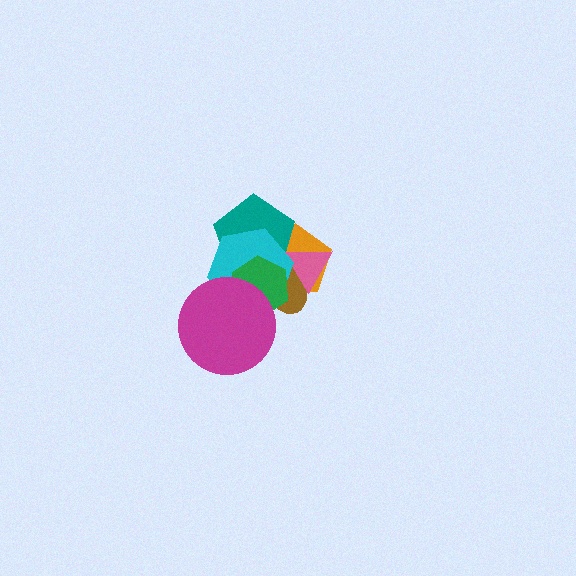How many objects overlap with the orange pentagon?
5 objects overlap with the orange pentagon.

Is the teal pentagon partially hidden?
Yes, it is partially covered by another shape.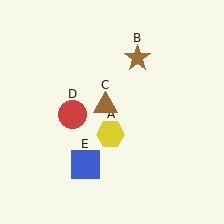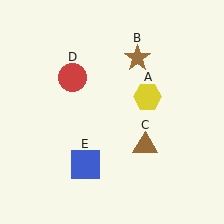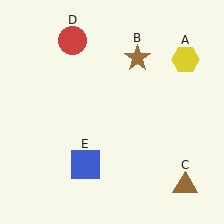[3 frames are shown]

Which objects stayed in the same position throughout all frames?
Brown star (object B) and blue square (object E) remained stationary.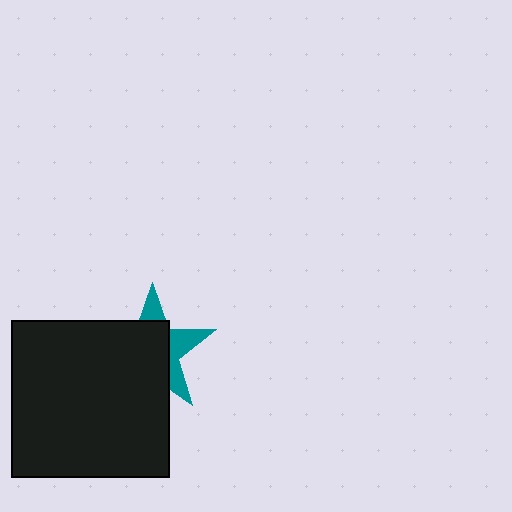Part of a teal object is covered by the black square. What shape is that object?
It is a star.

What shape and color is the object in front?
The object in front is a black square.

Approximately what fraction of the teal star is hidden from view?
Roughly 65% of the teal star is hidden behind the black square.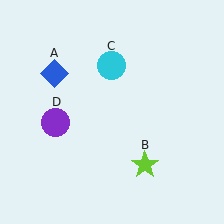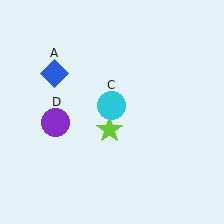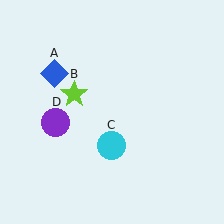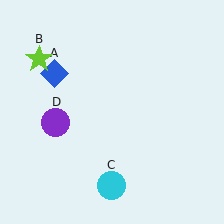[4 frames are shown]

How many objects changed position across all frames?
2 objects changed position: lime star (object B), cyan circle (object C).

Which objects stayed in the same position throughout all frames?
Blue diamond (object A) and purple circle (object D) remained stationary.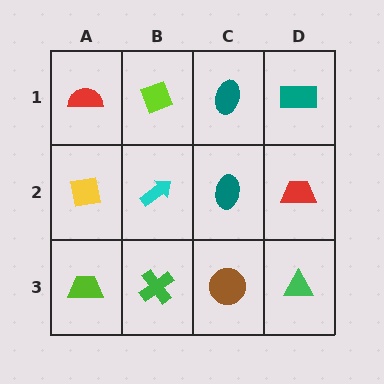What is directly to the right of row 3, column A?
A green cross.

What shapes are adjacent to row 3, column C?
A teal ellipse (row 2, column C), a green cross (row 3, column B), a green triangle (row 3, column D).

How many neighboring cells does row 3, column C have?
3.